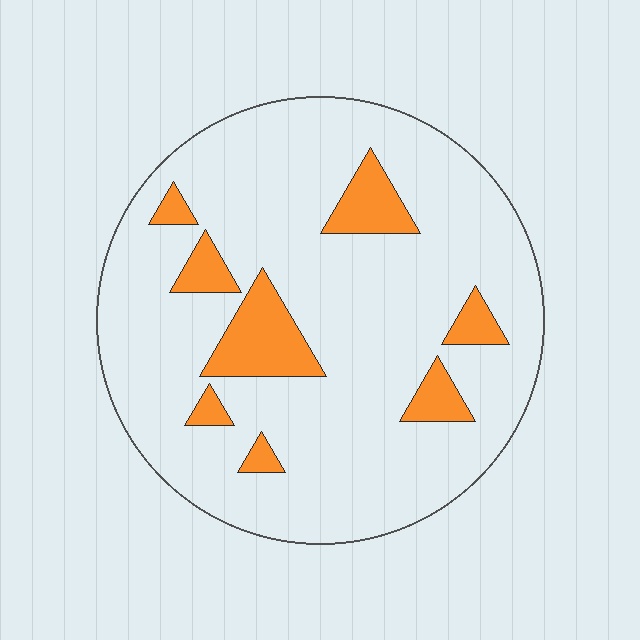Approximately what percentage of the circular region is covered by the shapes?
Approximately 15%.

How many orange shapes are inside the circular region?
8.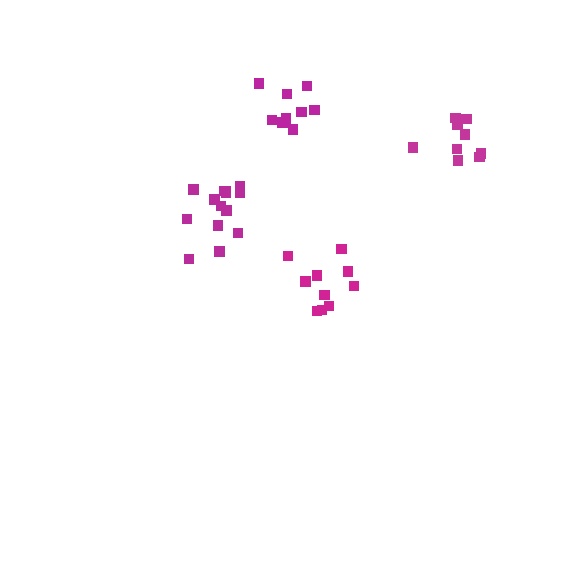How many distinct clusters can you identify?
There are 4 distinct clusters.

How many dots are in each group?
Group 1: 9 dots, Group 2: 9 dots, Group 3: 10 dots, Group 4: 14 dots (42 total).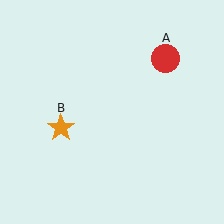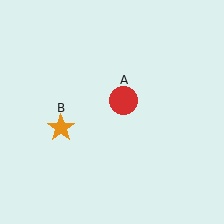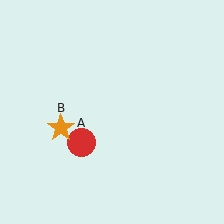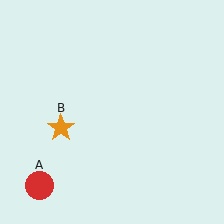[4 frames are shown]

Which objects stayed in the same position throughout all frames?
Orange star (object B) remained stationary.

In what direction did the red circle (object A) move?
The red circle (object A) moved down and to the left.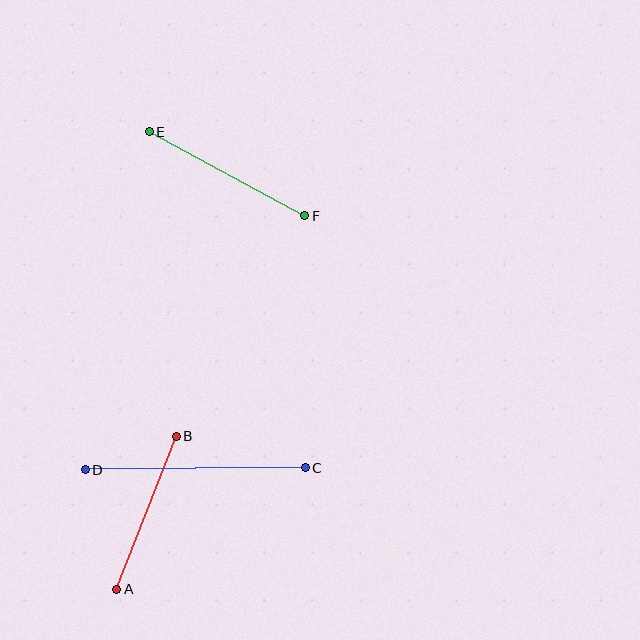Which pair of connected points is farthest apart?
Points C and D are farthest apart.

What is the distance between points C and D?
The distance is approximately 220 pixels.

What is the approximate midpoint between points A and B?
The midpoint is at approximately (146, 513) pixels.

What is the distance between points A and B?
The distance is approximately 164 pixels.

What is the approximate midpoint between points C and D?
The midpoint is at approximately (195, 469) pixels.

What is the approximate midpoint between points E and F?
The midpoint is at approximately (227, 174) pixels.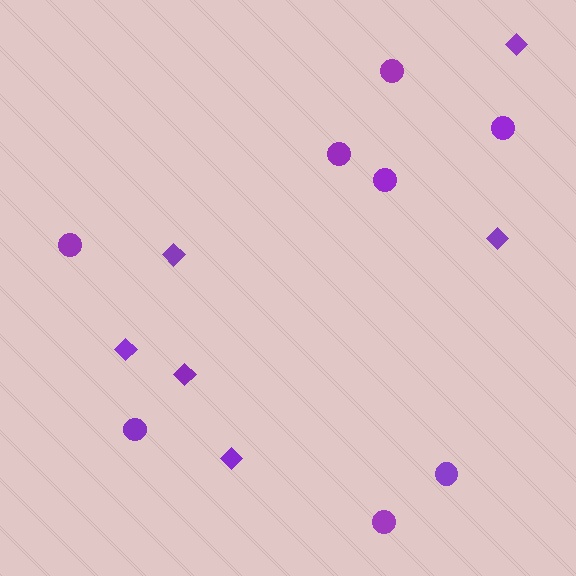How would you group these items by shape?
There are 2 groups: one group of diamonds (6) and one group of circles (8).